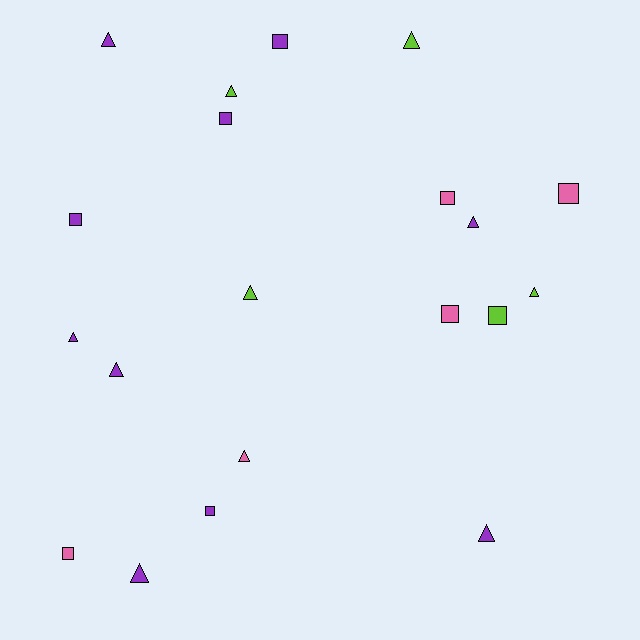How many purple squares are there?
There are 4 purple squares.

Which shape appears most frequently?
Triangle, with 11 objects.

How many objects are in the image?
There are 20 objects.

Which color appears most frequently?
Purple, with 10 objects.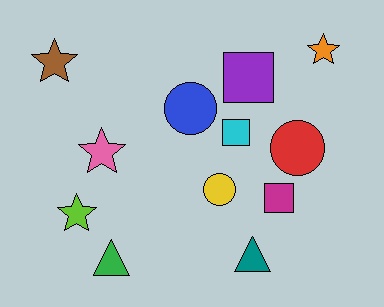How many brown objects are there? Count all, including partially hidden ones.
There is 1 brown object.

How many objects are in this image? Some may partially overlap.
There are 12 objects.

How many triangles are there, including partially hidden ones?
There are 2 triangles.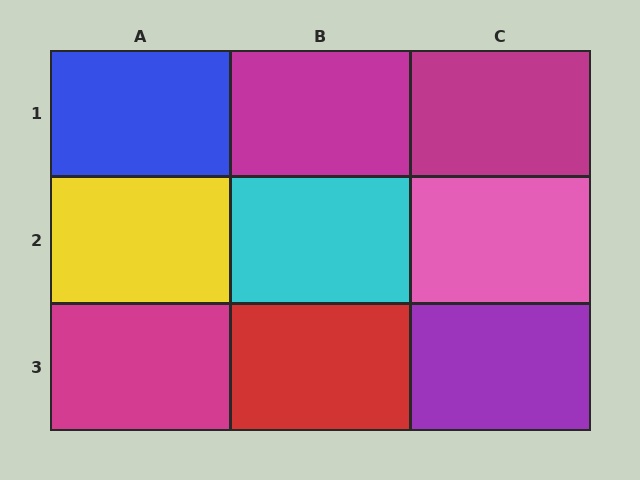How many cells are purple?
1 cell is purple.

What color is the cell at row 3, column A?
Magenta.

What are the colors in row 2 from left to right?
Yellow, cyan, pink.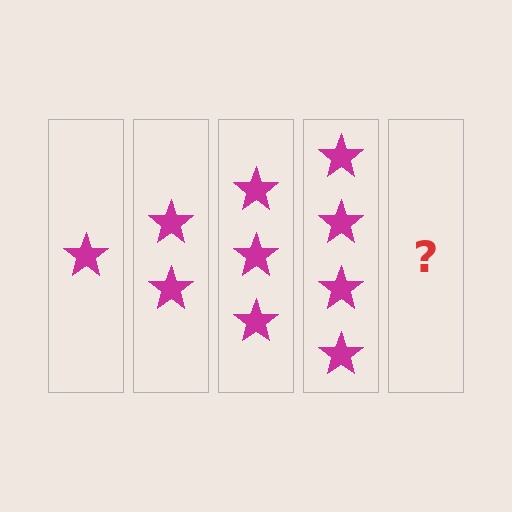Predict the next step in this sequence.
The next step is 5 stars.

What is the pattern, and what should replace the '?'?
The pattern is that each step adds one more star. The '?' should be 5 stars.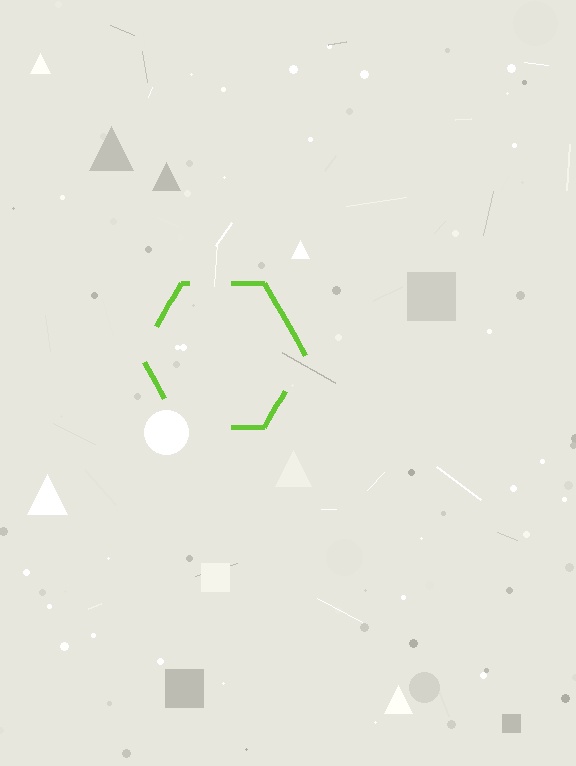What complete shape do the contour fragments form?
The contour fragments form a hexagon.